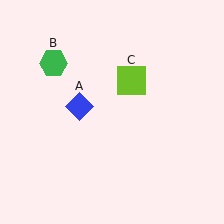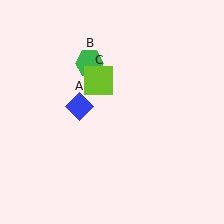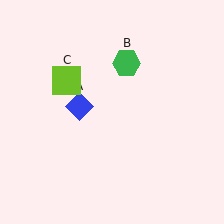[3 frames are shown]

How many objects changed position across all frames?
2 objects changed position: green hexagon (object B), lime square (object C).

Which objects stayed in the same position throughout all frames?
Blue diamond (object A) remained stationary.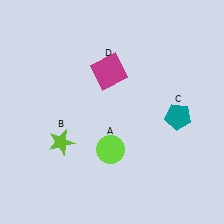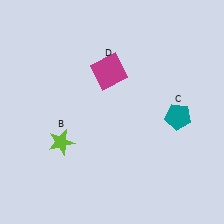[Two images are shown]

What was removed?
The lime circle (A) was removed in Image 2.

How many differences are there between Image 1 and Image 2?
There is 1 difference between the two images.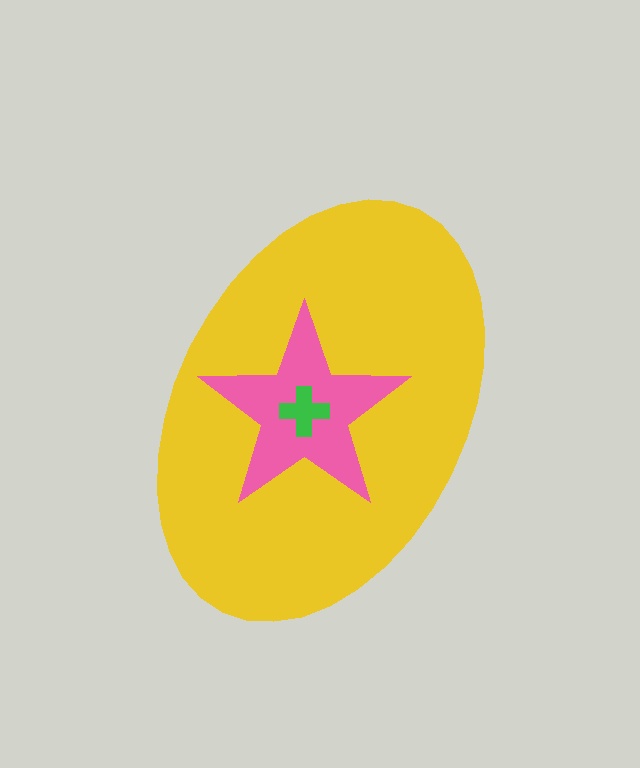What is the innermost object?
The green cross.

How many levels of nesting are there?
3.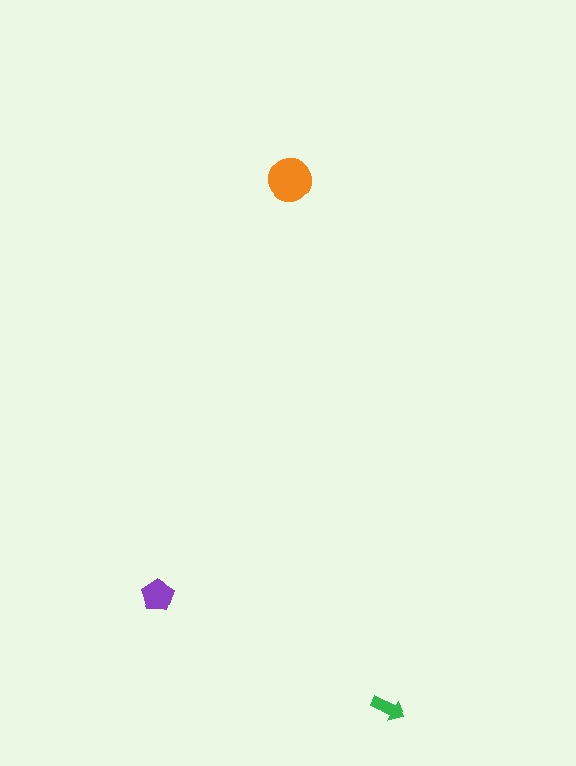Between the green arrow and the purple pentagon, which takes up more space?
The purple pentagon.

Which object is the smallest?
The green arrow.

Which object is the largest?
The orange circle.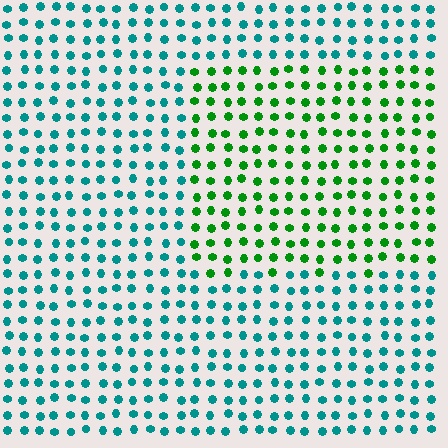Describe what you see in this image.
The image is filled with small teal elements in a uniform arrangement. A rectangle-shaped region is visible where the elements are tinted to a slightly different hue, forming a subtle color boundary.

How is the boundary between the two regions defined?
The boundary is defined purely by a slight shift in hue (about 53 degrees). Spacing, size, and orientation are identical on both sides.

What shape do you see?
I see a rectangle.